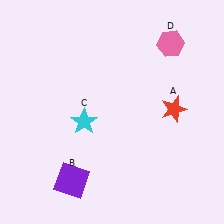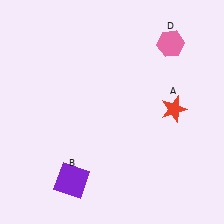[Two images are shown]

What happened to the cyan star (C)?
The cyan star (C) was removed in Image 2. It was in the bottom-left area of Image 1.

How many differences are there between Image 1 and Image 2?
There is 1 difference between the two images.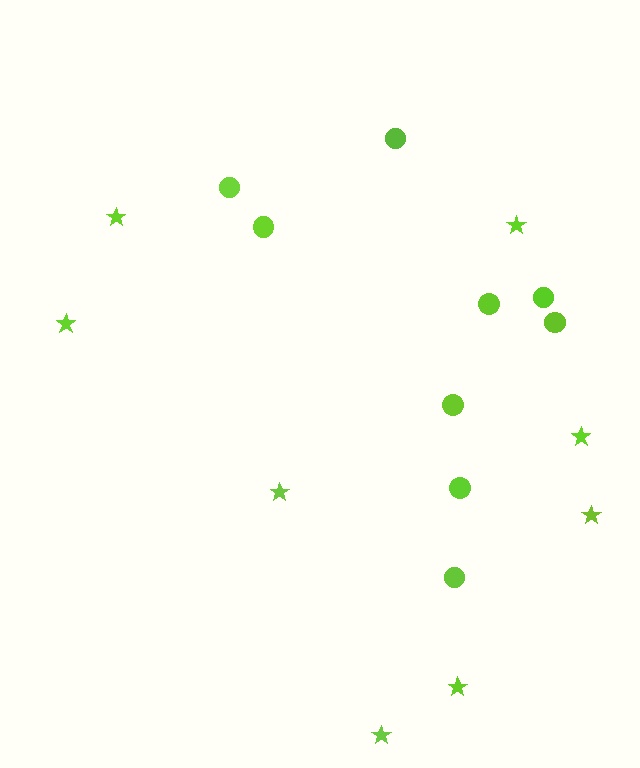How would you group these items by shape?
There are 2 groups: one group of stars (8) and one group of circles (9).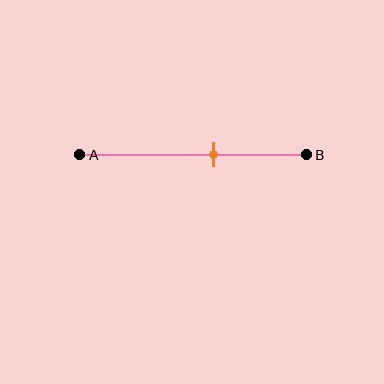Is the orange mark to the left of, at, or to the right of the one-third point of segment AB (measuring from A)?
The orange mark is to the right of the one-third point of segment AB.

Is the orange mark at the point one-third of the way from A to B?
No, the mark is at about 60% from A, not at the 33% one-third point.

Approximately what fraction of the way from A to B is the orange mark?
The orange mark is approximately 60% of the way from A to B.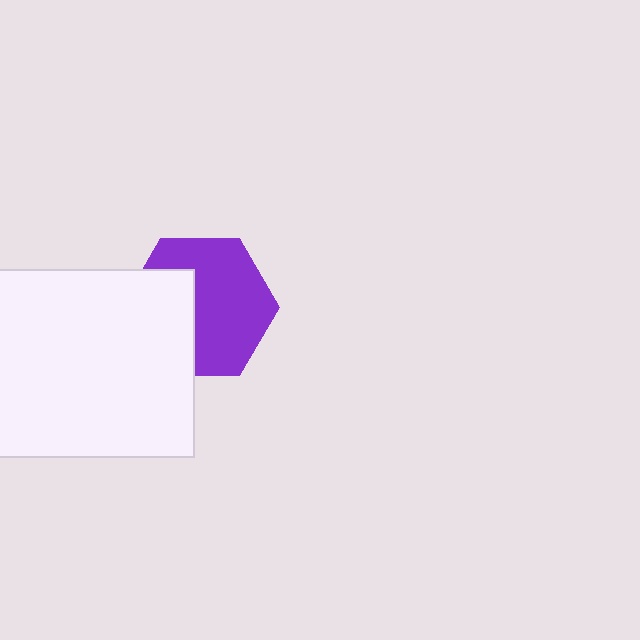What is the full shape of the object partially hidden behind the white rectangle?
The partially hidden object is a purple hexagon.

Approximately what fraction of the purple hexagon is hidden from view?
Roughly 38% of the purple hexagon is hidden behind the white rectangle.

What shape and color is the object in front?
The object in front is a white rectangle.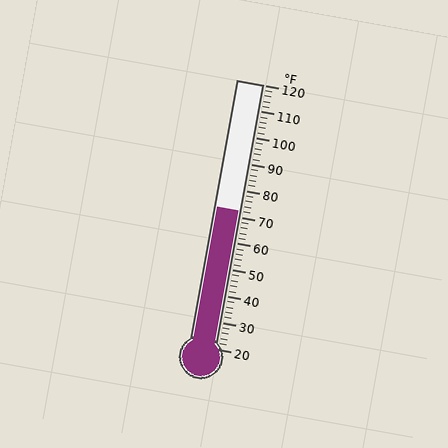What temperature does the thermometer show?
The thermometer shows approximately 72°F.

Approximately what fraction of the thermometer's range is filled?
The thermometer is filled to approximately 50% of its range.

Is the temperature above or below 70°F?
The temperature is above 70°F.